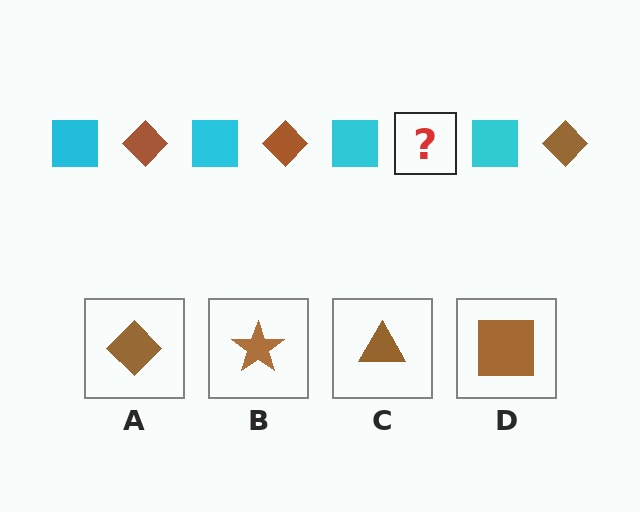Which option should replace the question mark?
Option A.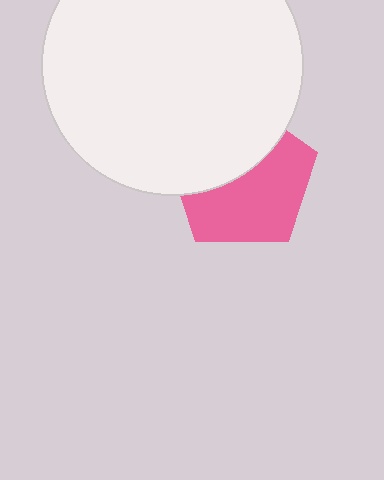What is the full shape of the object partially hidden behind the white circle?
The partially hidden object is a pink pentagon.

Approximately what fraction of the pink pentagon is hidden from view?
Roughly 43% of the pink pentagon is hidden behind the white circle.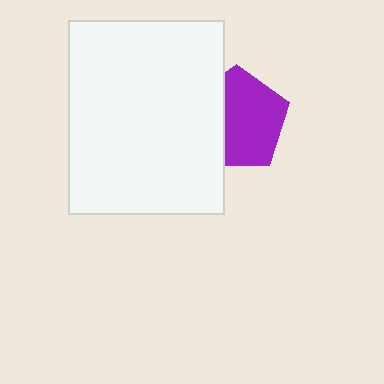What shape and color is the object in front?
The object in front is a white rectangle.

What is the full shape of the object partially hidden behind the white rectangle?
The partially hidden object is a purple pentagon.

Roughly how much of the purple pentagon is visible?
About half of it is visible (roughly 64%).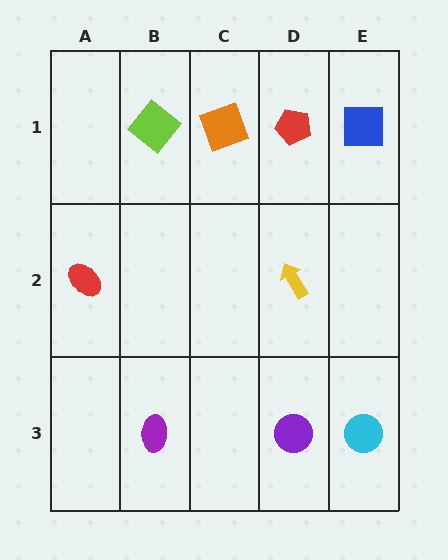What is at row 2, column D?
A yellow arrow.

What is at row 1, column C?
An orange square.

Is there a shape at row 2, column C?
No, that cell is empty.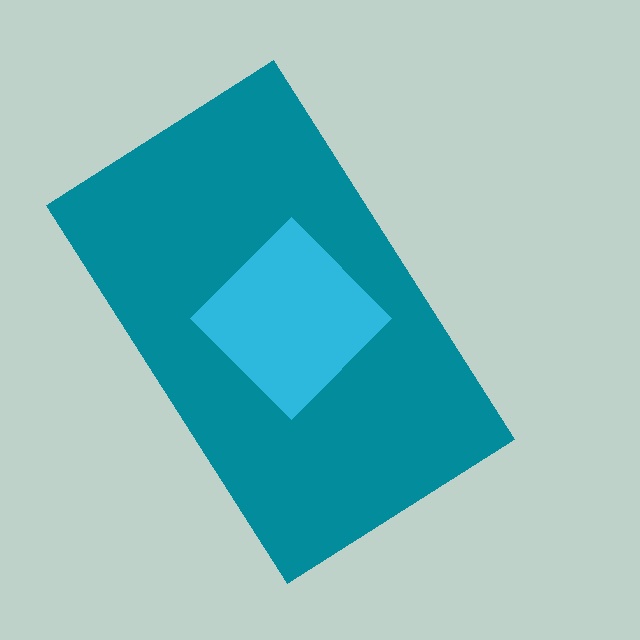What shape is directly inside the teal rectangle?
The cyan diamond.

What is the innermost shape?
The cyan diamond.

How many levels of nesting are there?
2.